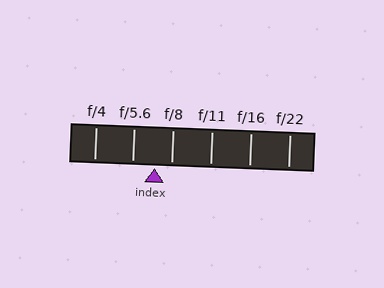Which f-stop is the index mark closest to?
The index mark is closest to f/8.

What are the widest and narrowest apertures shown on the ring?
The widest aperture shown is f/4 and the narrowest is f/22.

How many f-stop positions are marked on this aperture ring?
There are 6 f-stop positions marked.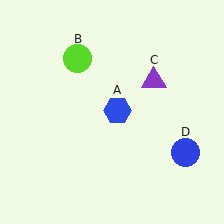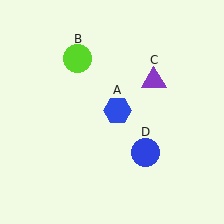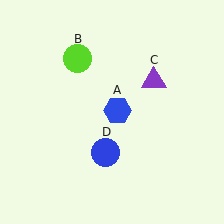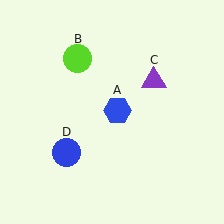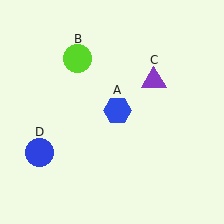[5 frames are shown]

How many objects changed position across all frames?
1 object changed position: blue circle (object D).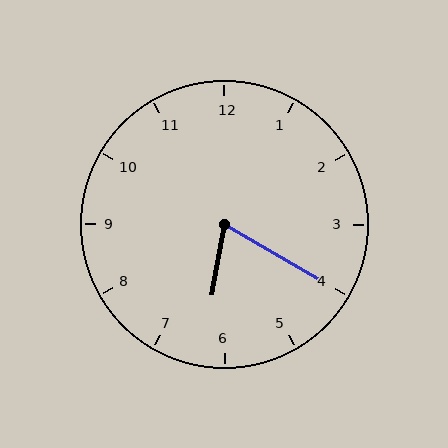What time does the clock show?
6:20.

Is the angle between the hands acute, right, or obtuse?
It is acute.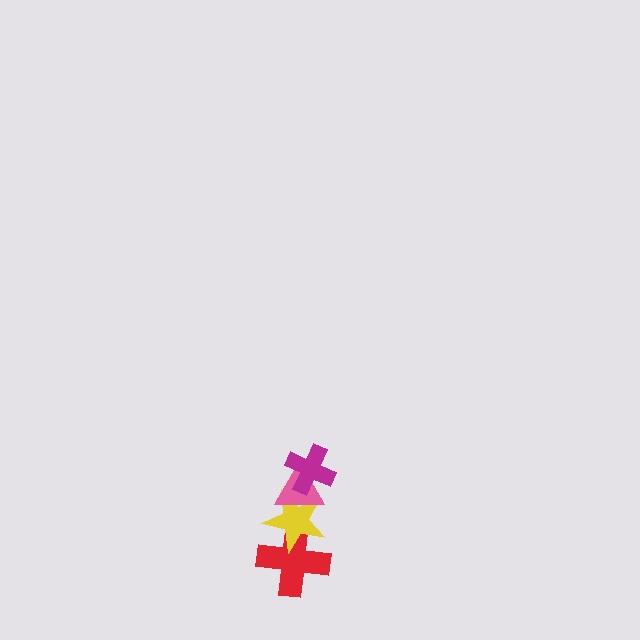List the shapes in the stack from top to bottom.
From top to bottom: the magenta cross, the pink triangle, the yellow star, the red cross.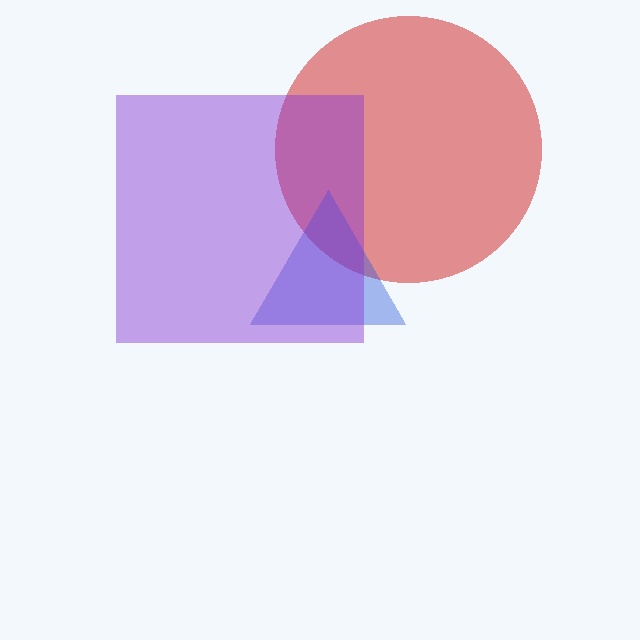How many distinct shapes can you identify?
There are 3 distinct shapes: a red circle, a blue triangle, a purple square.